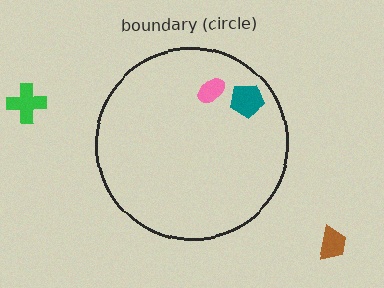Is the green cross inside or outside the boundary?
Outside.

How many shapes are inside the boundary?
2 inside, 2 outside.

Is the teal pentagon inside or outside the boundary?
Inside.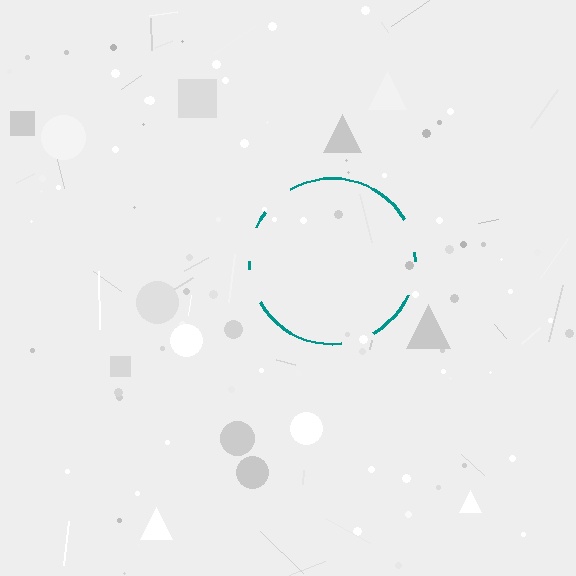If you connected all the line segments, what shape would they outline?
They would outline a circle.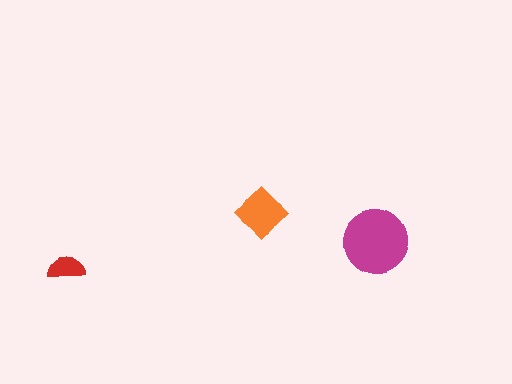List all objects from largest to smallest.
The magenta circle, the orange diamond, the red semicircle.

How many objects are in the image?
There are 3 objects in the image.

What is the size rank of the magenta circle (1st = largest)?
1st.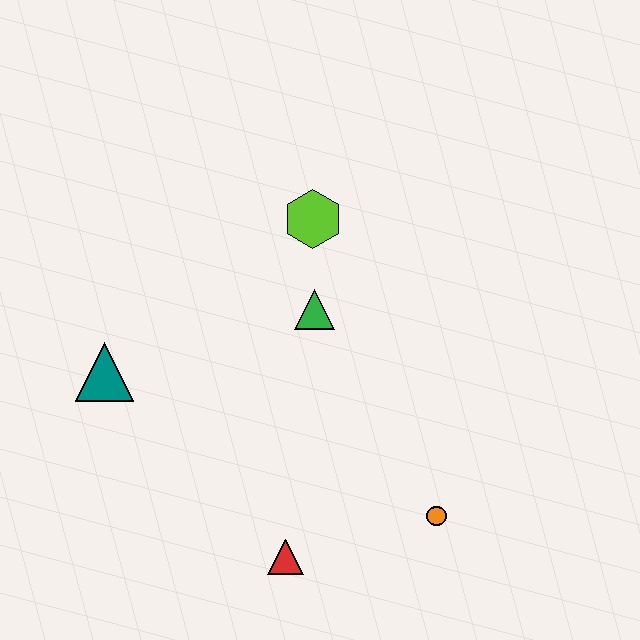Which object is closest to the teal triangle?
The green triangle is closest to the teal triangle.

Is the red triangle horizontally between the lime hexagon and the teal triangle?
Yes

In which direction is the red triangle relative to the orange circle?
The red triangle is to the left of the orange circle.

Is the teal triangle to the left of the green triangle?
Yes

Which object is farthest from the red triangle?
The lime hexagon is farthest from the red triangle.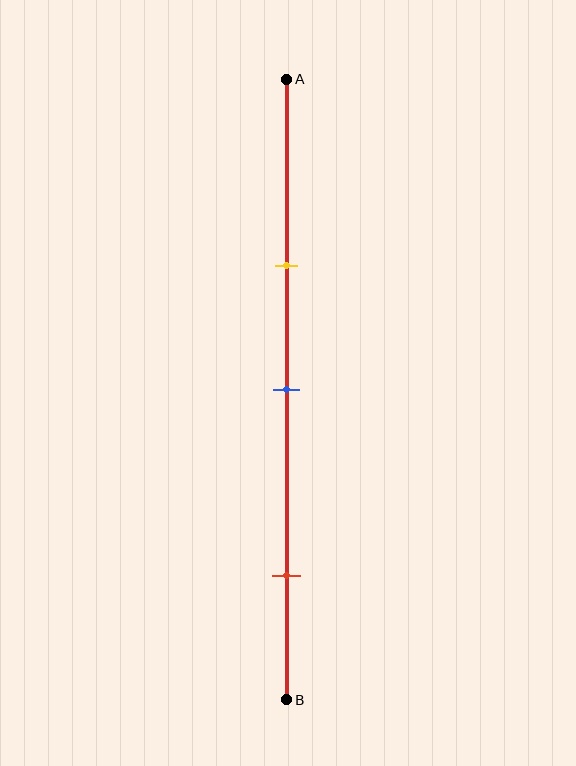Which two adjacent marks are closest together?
The yellow and blue marks are the closest adjacent pair.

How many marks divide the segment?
There are 3 marks dividing the segment.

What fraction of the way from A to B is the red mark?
The red mark is approximately 80% (0.8) of the way from A to B.